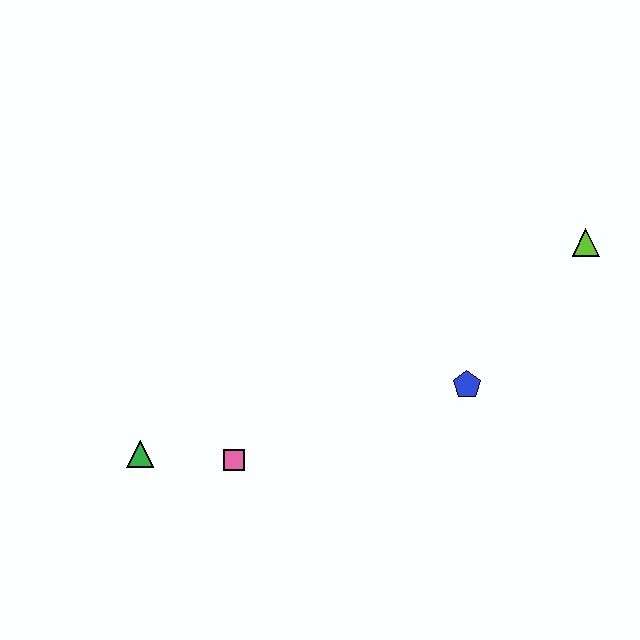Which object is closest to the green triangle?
The pink square is closest to the green triangle.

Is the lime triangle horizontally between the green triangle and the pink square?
No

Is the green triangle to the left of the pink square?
Yes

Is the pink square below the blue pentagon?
Yes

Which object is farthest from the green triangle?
The lime triangle is farthest from the green triangle.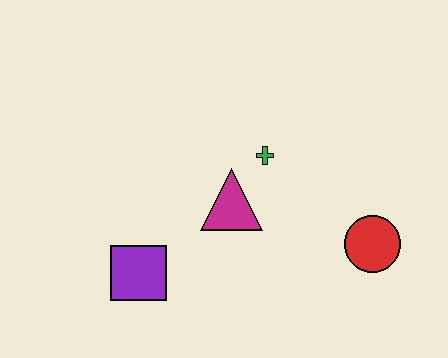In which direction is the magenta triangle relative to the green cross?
The magenta triangle is below the green cross.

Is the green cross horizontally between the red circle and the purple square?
Yes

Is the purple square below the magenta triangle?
Yes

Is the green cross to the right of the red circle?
No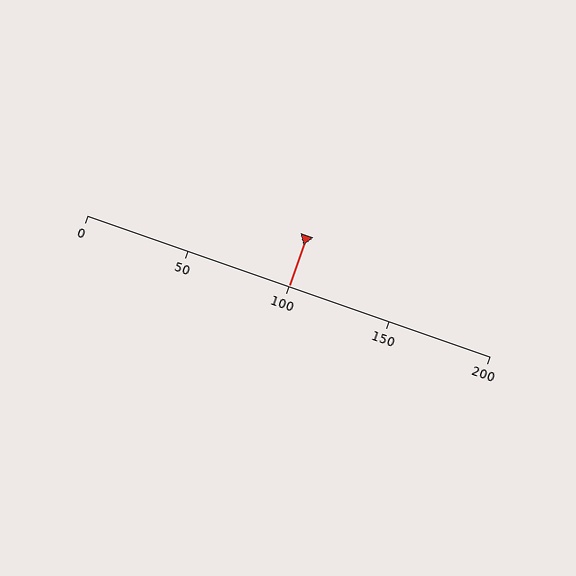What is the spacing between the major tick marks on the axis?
The major ticks are spaced 50 apart.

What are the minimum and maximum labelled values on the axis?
The axis runs from 0 to 200.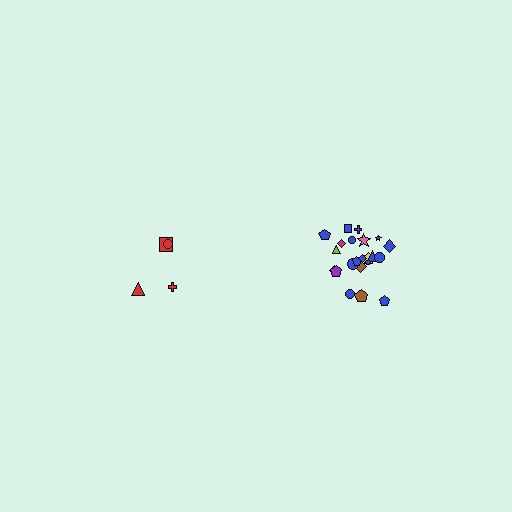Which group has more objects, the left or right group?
The right group.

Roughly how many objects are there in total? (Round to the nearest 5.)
Roughly 25 objects in total.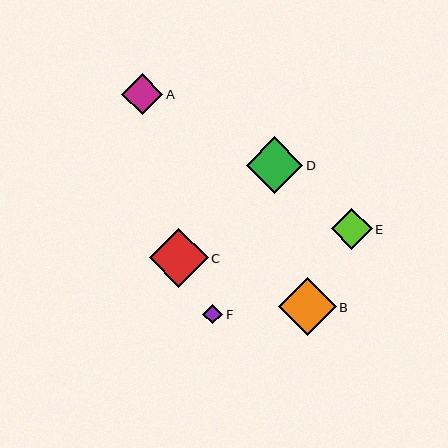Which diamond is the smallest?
Diamond F is the smallest with a size of approximately 20 pixels.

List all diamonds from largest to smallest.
From largest to smallest: C, B, D, E, A, F.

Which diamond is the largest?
Diamond C is the largest with a size of approximately 59 pixels.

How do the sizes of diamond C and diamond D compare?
Diamond C and diamond D are approximately the same size.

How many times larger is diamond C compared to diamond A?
Diamond C is approximately 1.4 times the size of diamond A.